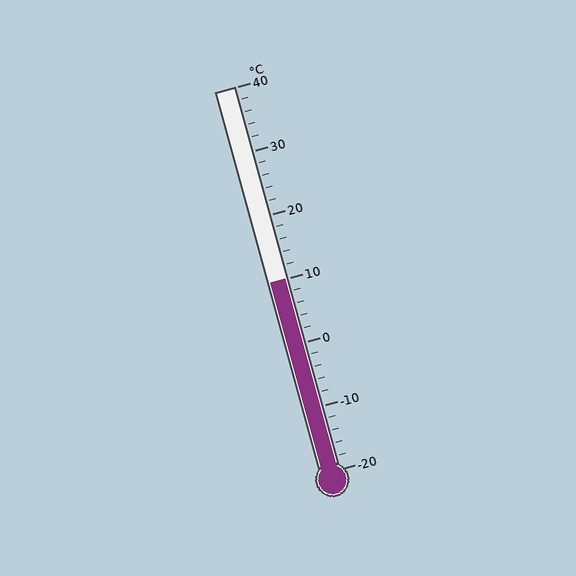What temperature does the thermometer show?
The thermometer shows approximately 10°C.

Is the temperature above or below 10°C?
The temperature is at 10°C.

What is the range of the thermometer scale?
The thermometer scale ranges from -20°C to 40°C.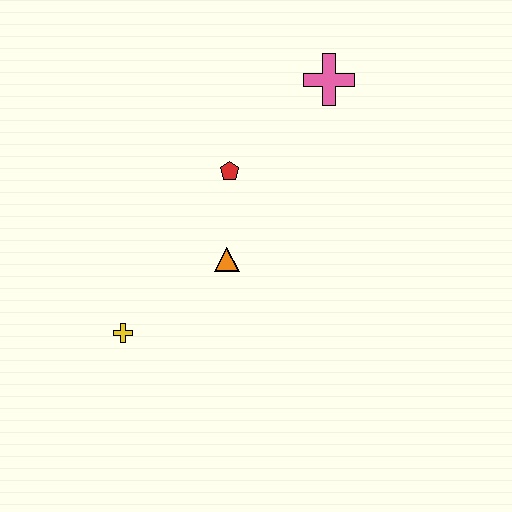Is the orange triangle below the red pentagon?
Yes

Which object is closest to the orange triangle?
The red pentagon is closest to the orange triangle.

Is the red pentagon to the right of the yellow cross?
Yes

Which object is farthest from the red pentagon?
The yellow cross is farthest from the red pentagon.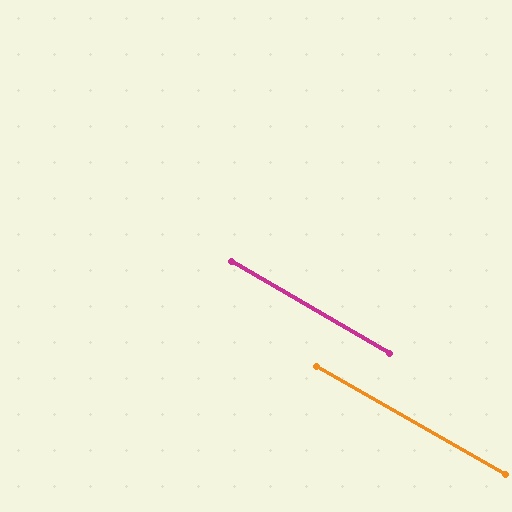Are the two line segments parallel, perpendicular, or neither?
Parallel — their directions differ by only 0.7°.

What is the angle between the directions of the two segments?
Approximately 1 degree.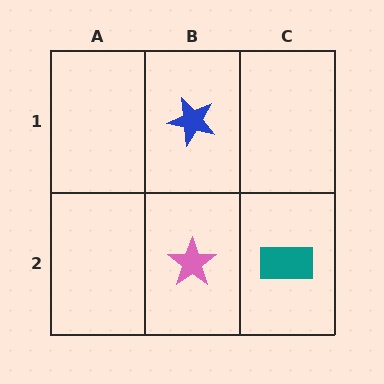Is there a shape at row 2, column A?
No, that cell is empty.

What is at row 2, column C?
A teal rectangle.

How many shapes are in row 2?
2 shapes.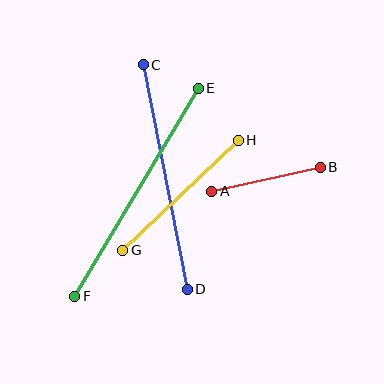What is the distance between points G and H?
The distance is approximately 159 pixels.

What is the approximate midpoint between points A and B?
The midpoint is at approximately (266, 179) pixels.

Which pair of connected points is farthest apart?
Points E and F are farthest apart.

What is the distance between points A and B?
The distance is approximately 111 pixels.